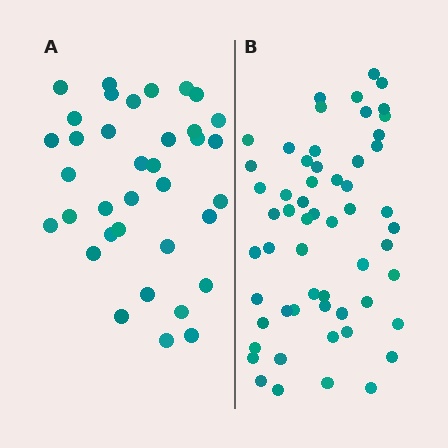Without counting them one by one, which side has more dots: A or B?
Region B (the right region) has more dots.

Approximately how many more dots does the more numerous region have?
Region B has approximately 20 more dots than region A.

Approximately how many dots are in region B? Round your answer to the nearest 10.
About 60 dots. (The exact count is 57, which rounds to 60.)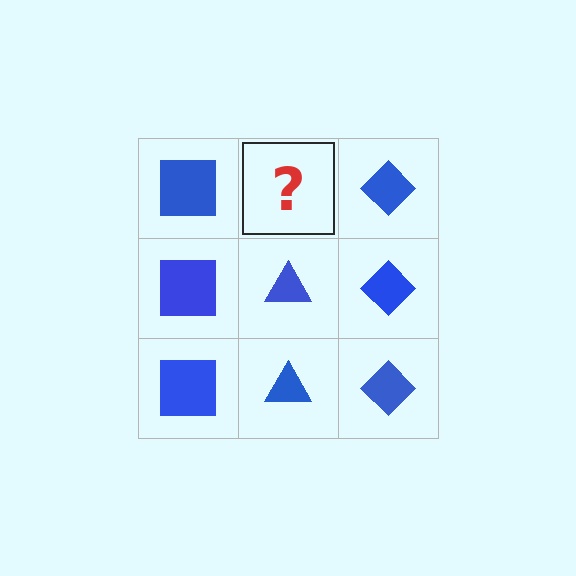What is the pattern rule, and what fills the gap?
The rule is that each column has a consistent shape. The gap should be filled with a blue triangle.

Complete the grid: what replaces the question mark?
The question mark should be replaced with a blue triangle.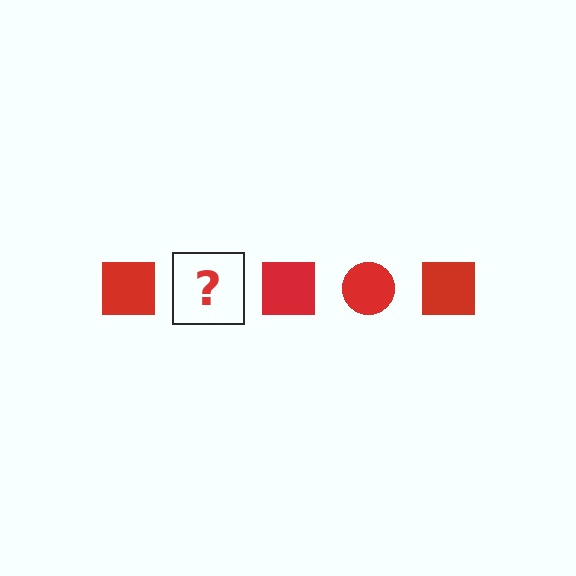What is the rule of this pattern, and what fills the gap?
The rule is that the pattern cycles through square, circle shapes in red. The gap should be filled with a red circle.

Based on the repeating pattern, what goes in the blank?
The blank should be a red circle.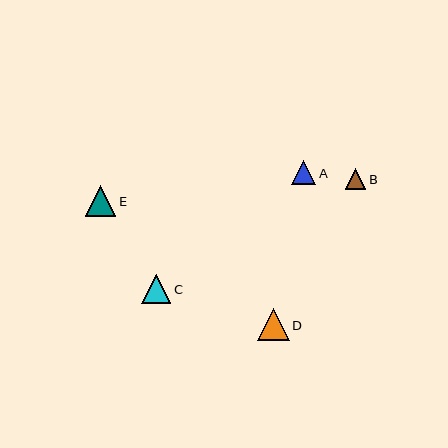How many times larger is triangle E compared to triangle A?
Triangle E is approximately 1.2 times the size of triangle A.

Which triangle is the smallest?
Triangle B is the smallest with a size of approximately 21 pixels.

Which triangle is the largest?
Triangle D is the largest with a size of approximately 32 pixels.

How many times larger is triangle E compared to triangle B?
Triangle E is approximately 1.5 times the size of triangle B.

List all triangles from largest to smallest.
From largest to smallest: D, E, C, A, B.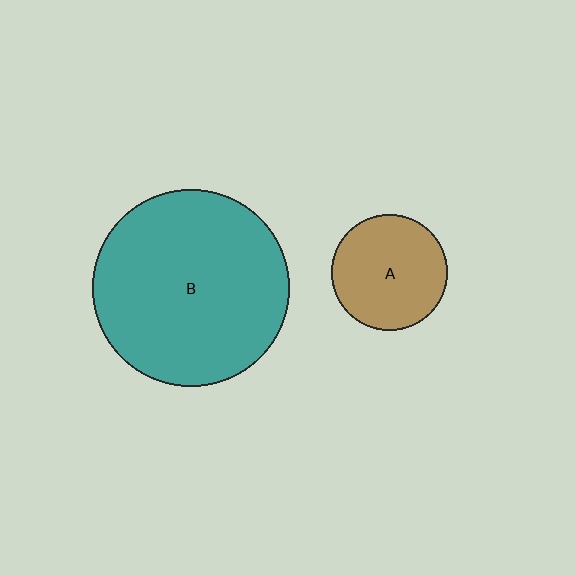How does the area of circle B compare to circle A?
Approximately 2.9 times.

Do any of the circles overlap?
No, none of the circles overlap.